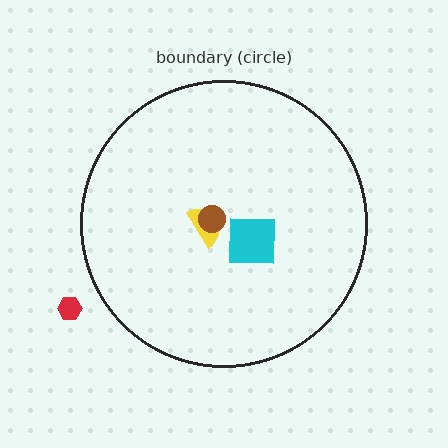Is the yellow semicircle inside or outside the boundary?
Inside.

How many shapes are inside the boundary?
3 inside, 1 outside.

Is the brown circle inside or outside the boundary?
Inside.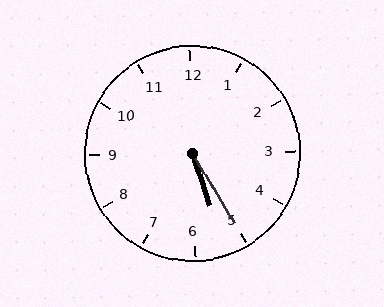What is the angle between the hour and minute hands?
Approximately 12 degrees.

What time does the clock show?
5:25.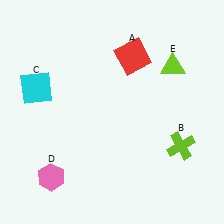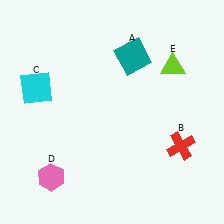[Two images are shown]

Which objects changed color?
A changed from red to teal. B changed from lime to red.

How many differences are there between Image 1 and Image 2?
There are 2 differences between the two images.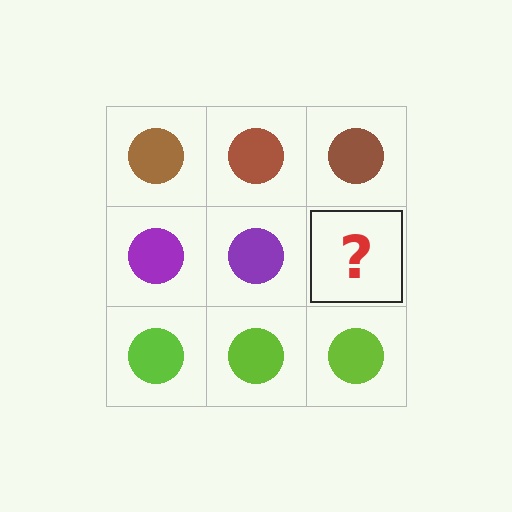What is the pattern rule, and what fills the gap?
The rule is that each row has a consistent color. The gap should be filled with a purple circle.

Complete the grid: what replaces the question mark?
The question mark should be replaced with a purple circle.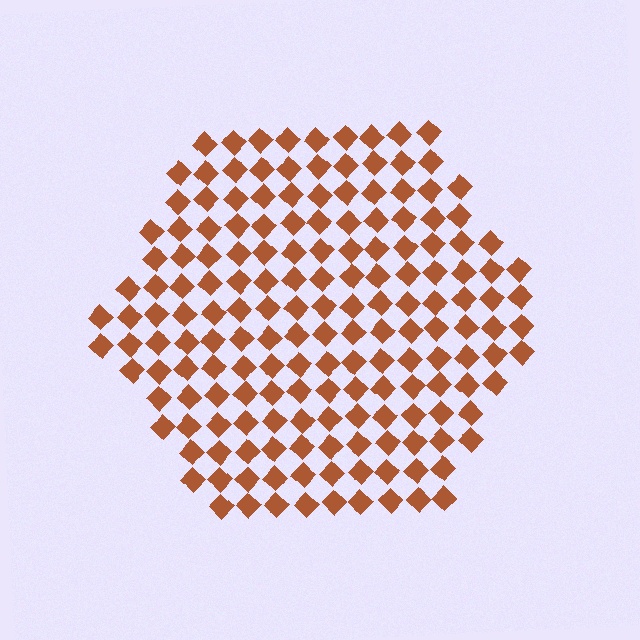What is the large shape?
The large shape is a hexagon.